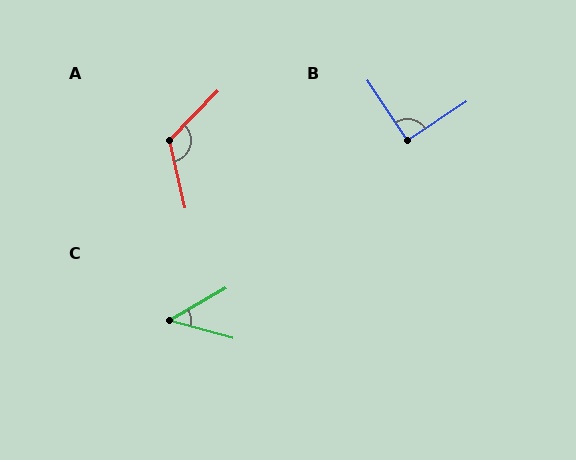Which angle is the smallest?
C, at approximately 45 degrees.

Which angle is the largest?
A, at approximately 123 degrees.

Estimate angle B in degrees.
Approximately 89 degrees.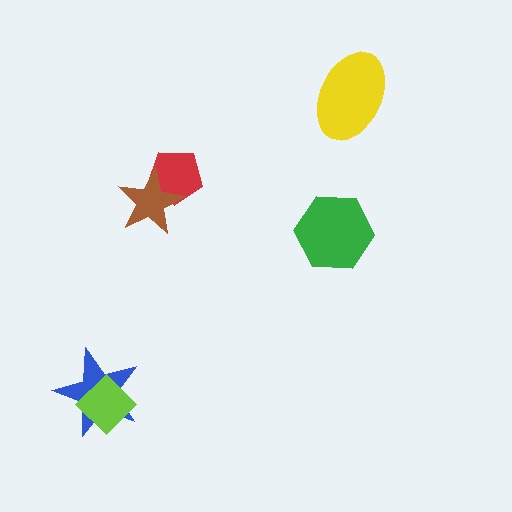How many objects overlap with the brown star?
1 object overlaps with the brown star.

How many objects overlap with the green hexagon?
0 objects overlap with the green hexagon.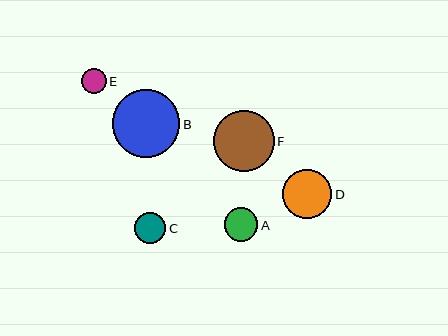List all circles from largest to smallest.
From largest to smallest: B, F, D, A, C, E.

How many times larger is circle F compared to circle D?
Circle F is approximately 1.2 times the size of circle D.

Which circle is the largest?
Circle B is the largest with a size of approximately 68 pixels.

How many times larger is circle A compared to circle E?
Circle A is approximately 1.4 times the size of circle E.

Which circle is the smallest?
Circle E is the smallest with a size of approximately 25 pixels.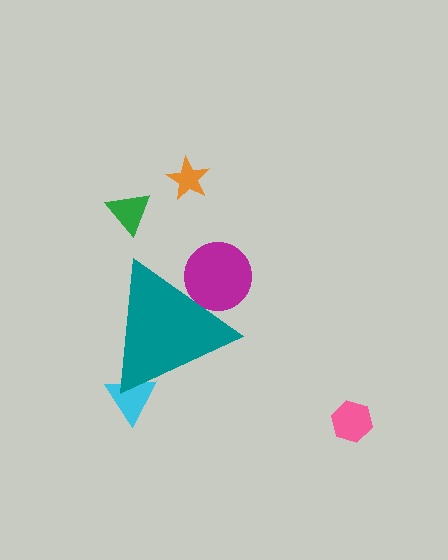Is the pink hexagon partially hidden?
No, the pink hexagon is fully visible.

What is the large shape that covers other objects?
A teal triangle.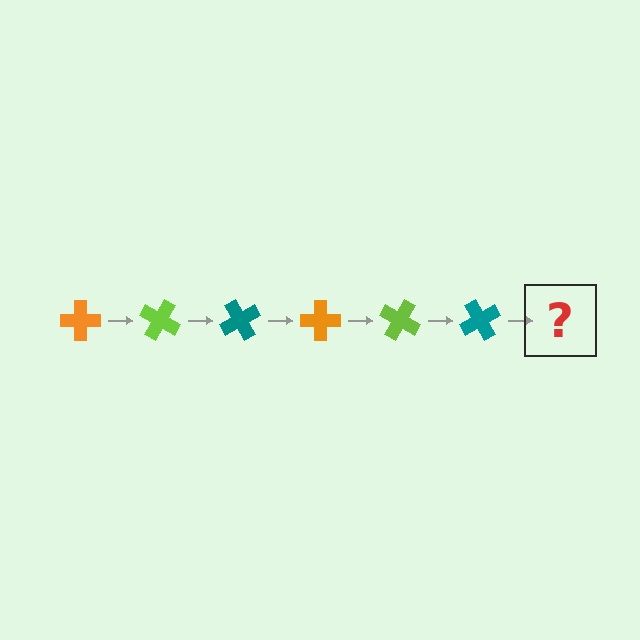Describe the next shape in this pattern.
It should be an orange cross, rotated 180 degrees from the start.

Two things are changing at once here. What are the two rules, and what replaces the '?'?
The two rules are that it rotates 30 degrees each step and the color cycles through orange, lime, and teal. The '?' should be an orange cross, rotated 180 degrees from the start.